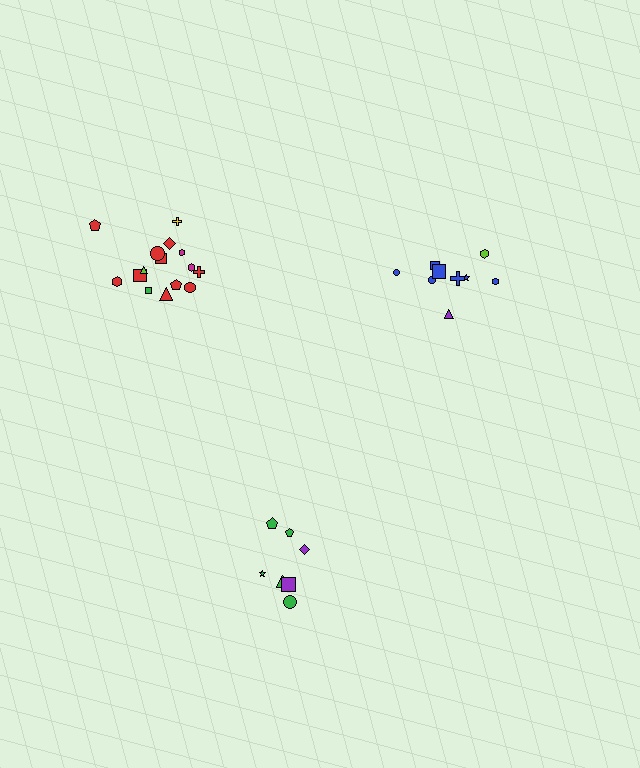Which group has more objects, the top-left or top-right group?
The top-left group.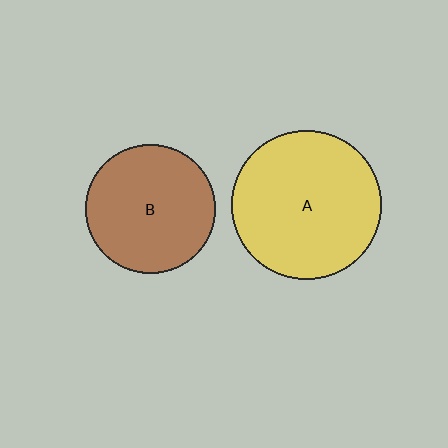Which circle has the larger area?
Circle A (yellow).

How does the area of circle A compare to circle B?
Approximately 1.3 times.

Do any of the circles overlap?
No, none of the circles overlap.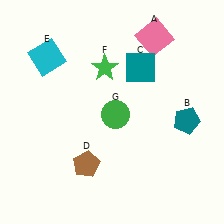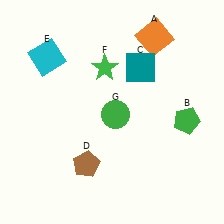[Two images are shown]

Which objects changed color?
A changed from pink to orange. B changed from teal to green.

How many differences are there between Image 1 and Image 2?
There are 2 differences between the two images.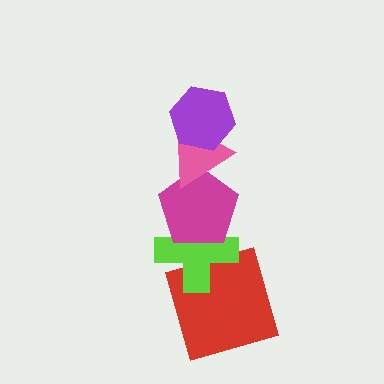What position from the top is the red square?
The red square is 5th from the top.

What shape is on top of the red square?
The lime cross is on top of the red square.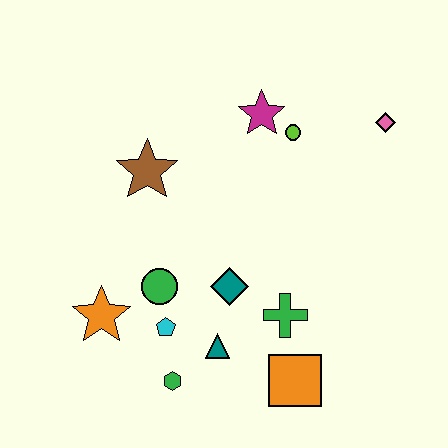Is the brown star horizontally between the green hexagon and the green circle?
No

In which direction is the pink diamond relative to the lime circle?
The pink diamond is to the right of the lime circle.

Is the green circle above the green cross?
Yes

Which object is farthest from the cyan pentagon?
The pink diamond is farthest from the cyan pentagon.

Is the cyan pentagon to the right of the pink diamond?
No